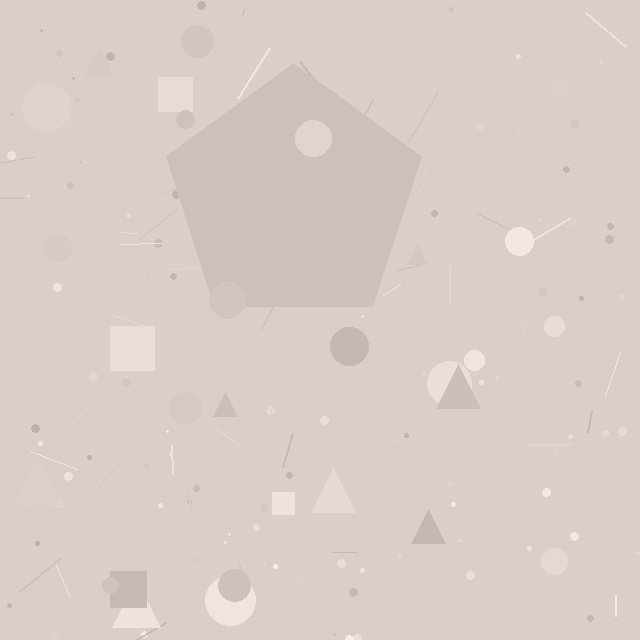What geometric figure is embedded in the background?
A pentagon is embedded in the background.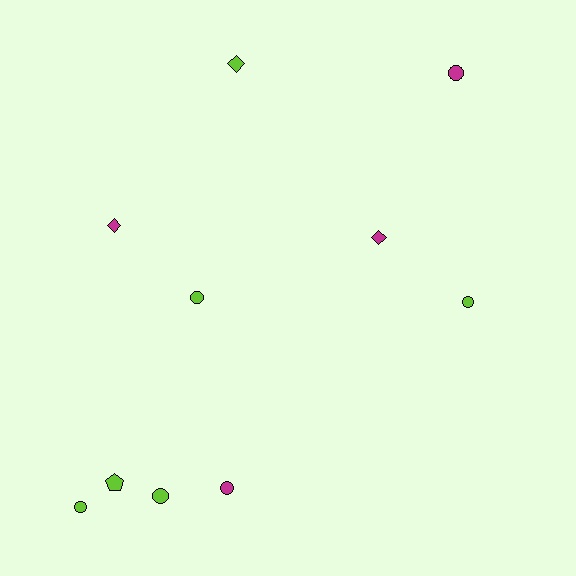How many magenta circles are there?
There are 2 magenta circles.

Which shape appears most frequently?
Circle, with 6 objects.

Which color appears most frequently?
Lime, with 6 objects.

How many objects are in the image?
There are 10 objects.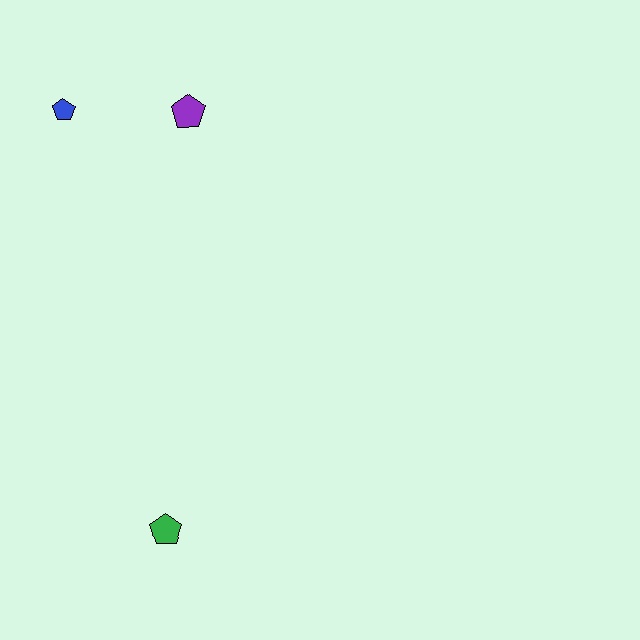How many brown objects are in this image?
There are no brown objects.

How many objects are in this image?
There are 3 objects.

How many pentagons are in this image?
There are 3 pentagons.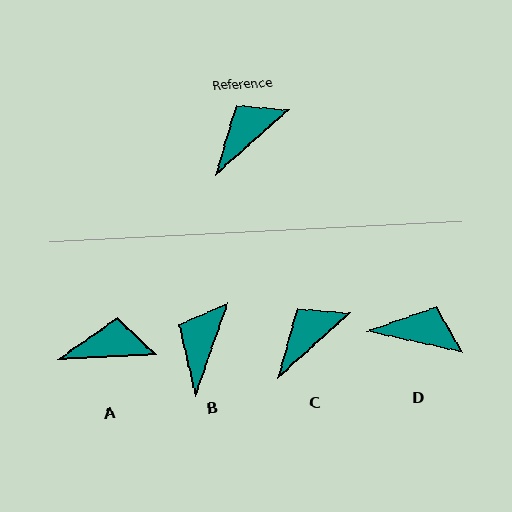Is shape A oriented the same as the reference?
No, it is off by about 38 degrees.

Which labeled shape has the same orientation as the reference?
C.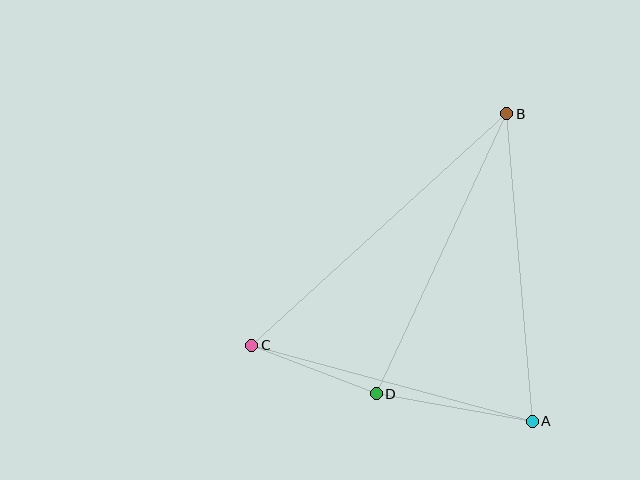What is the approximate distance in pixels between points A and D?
The distance between A and D is approximately 158 pixels.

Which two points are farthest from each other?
Points B and C are farthest from each other.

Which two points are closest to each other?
Points C and D are closest to each other.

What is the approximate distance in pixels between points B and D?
The distance between B and D is approximately 309 pixels.